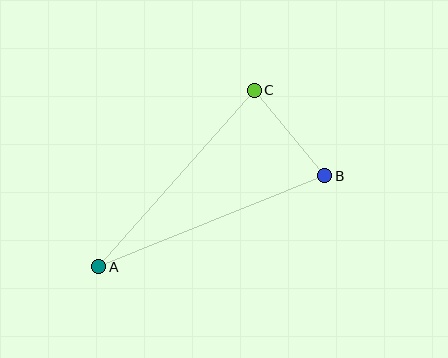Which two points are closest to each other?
Points B and C are closest to each other.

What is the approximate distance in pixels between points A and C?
The distance between A and C is approximately 235 pixels.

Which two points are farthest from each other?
Points A and B are farthest from each other.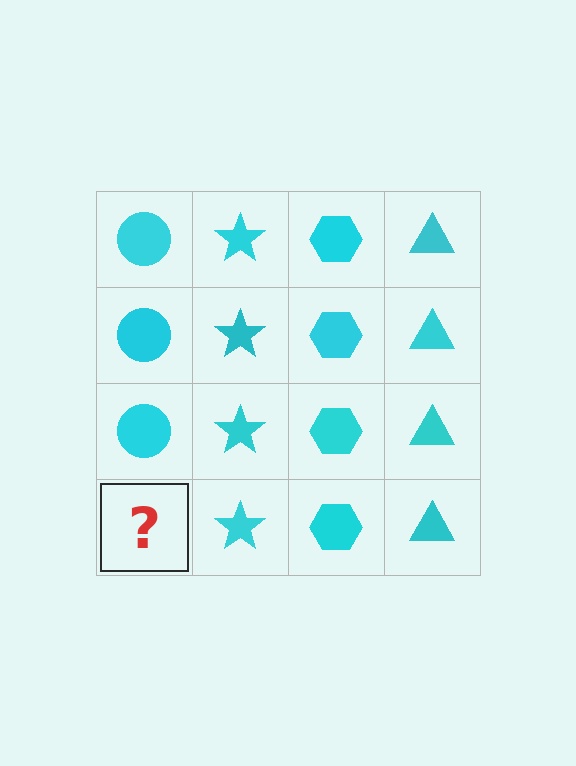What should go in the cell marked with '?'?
The missing cell should contain a cyan circle.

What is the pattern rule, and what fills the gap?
The rule is that each column has a consistent shape. The gap should be filled with a cyan circle.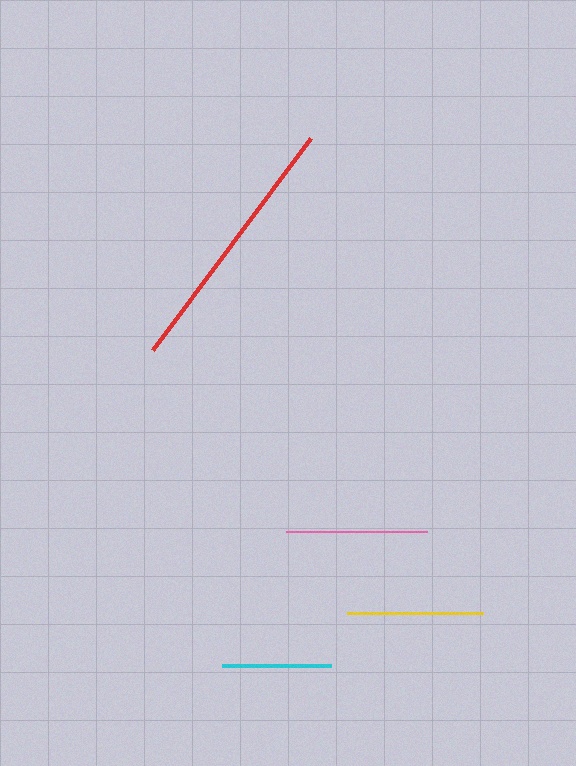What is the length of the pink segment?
The pink segment is approximately 141 pixels long.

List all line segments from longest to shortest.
From longest to shortest: red, pink, yellow, cyan.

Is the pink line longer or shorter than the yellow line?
The pink line is longer than the yellow line.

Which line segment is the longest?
The red line is the longest at approximately 264 pixels.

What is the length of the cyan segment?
The cyan segment is approximately 110 pixels long.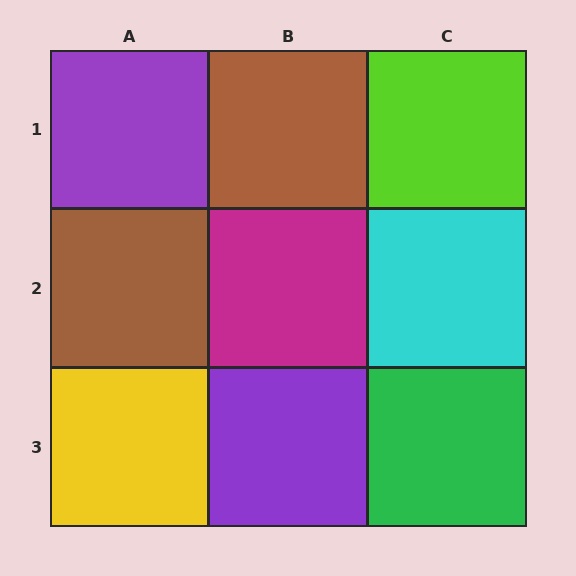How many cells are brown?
2 cells are brown.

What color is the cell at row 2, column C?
Cyan.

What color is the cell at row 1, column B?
Brown.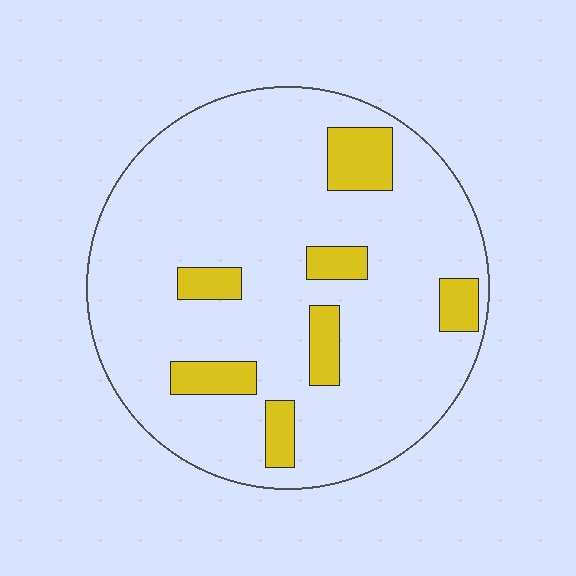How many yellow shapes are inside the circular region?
7.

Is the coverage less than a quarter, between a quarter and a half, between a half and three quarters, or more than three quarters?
Less than a quarter.